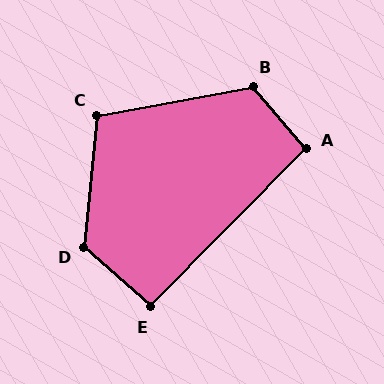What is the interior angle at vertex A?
Approximately 95 degrees (obtuse).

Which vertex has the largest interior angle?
D, at approximately 126 degrees.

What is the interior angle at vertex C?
Approximately 106 degrees (obtuse).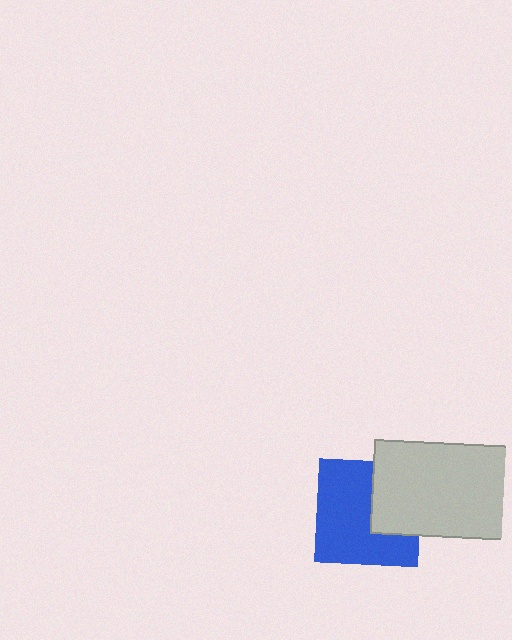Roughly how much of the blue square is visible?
Most of it is visible (roughly 67%).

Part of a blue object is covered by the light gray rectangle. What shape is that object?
It is a square.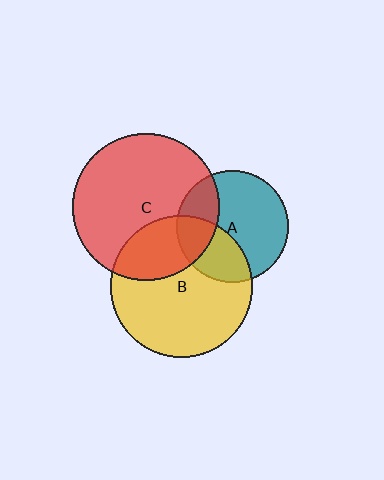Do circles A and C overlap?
Yes.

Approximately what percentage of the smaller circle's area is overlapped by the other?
Approximately 25%.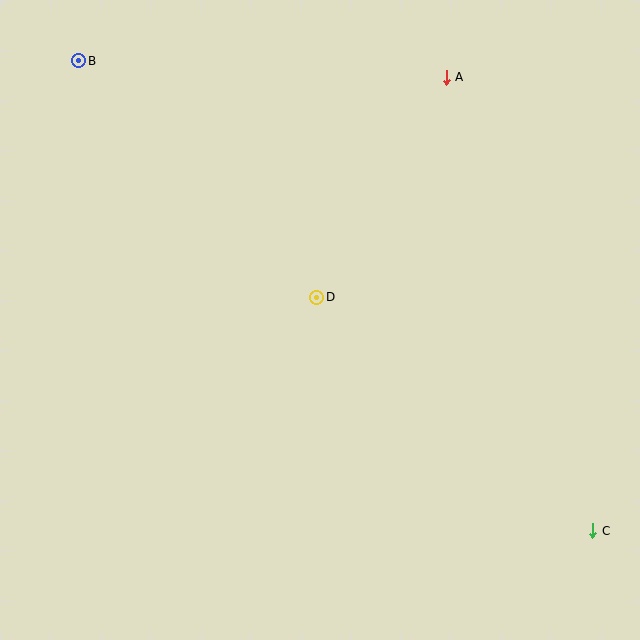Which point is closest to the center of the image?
Point D at (317, 297) is closest to the center.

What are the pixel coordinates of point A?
Point A is at (446, 77).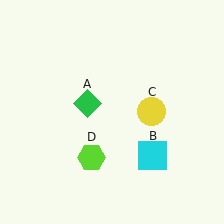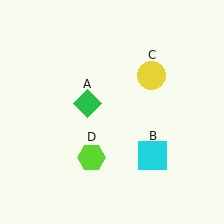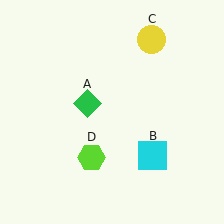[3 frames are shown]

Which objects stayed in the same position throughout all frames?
Green diamond (object A) and cyan square (object B) and lime hexagon (object D) remained stationary.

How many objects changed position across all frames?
1 object changed position: yellow circle (object C).